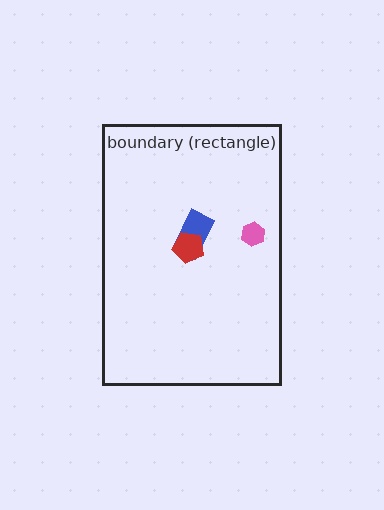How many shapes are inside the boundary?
3 inside, 0 outside.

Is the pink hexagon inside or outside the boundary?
Inside.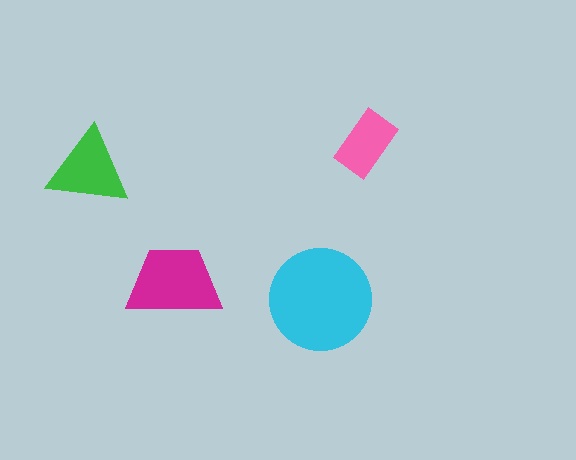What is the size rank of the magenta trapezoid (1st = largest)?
2nd.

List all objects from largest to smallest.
The cyan circle, the magenta trapezoid, the green triangle, the pink rectangle.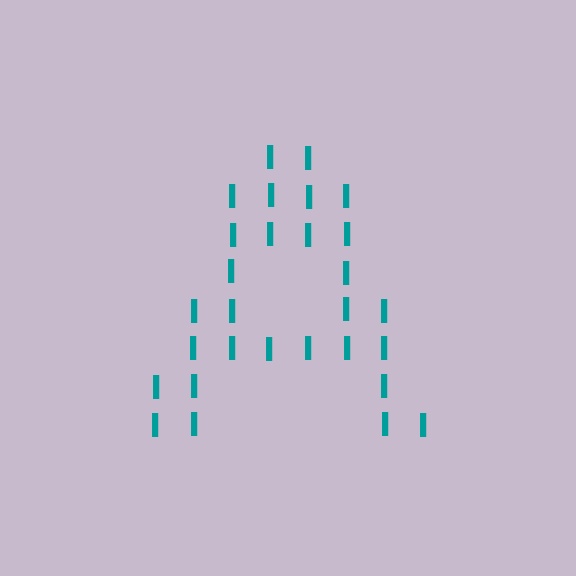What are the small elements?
The small elements are letter I's.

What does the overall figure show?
The overall figure shows the letter A.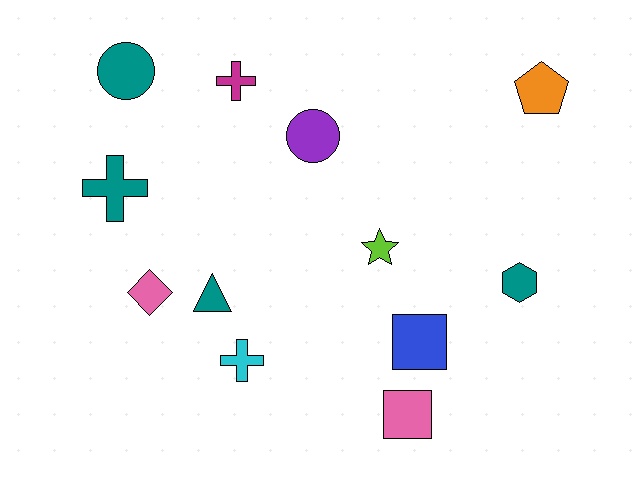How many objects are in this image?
There are 12 objects.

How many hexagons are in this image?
There is 1 hexagon.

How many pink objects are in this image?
There are 2 pink objects.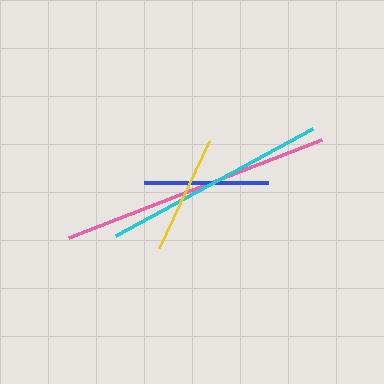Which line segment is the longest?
The pink line is the longest at approximately 271 pixels.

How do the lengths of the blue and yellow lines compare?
The blue and yellow lines are approximately the same length.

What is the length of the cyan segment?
The cyan segment is approximately 224 pixels long.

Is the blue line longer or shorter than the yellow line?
The blue line is longer than the yellow line.